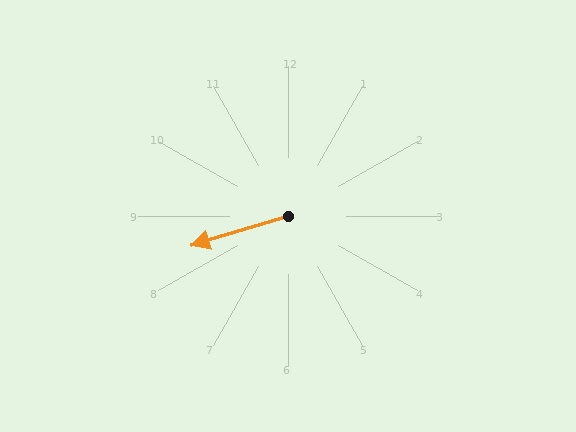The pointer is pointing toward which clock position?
Roughly 8 o'clock.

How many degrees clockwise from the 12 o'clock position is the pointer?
Approximately 253 degrees.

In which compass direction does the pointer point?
West.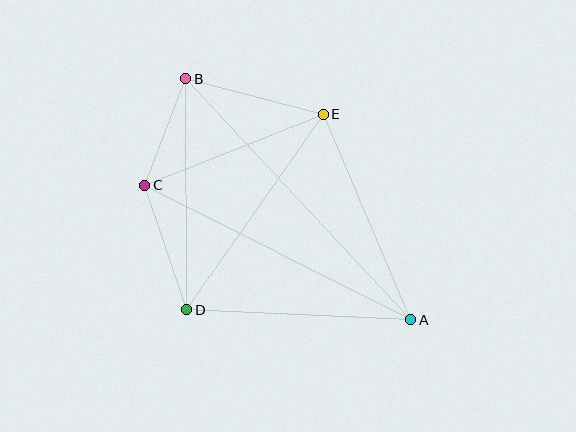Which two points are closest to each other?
Points B and C are closest to each other.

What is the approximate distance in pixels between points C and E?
The distance between C and E is approximately 192 pixels.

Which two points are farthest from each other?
Points A and B are farthest from each other.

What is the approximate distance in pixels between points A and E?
The distance between A and E is approximately 224 pixels.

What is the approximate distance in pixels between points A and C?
The distance between A and C is approximately 298 pixels.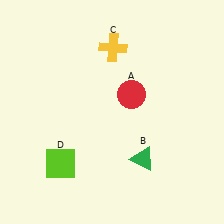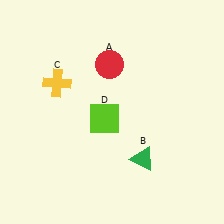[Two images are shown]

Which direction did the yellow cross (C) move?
The yellow cross (C) moved left.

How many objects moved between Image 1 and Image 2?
3 objects moved between the two images.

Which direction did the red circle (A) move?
The red circle (A) moved up.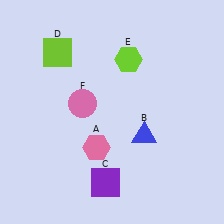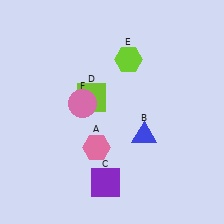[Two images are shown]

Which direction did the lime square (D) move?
The lime square (D) moved down.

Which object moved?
The lime square (D) moved down.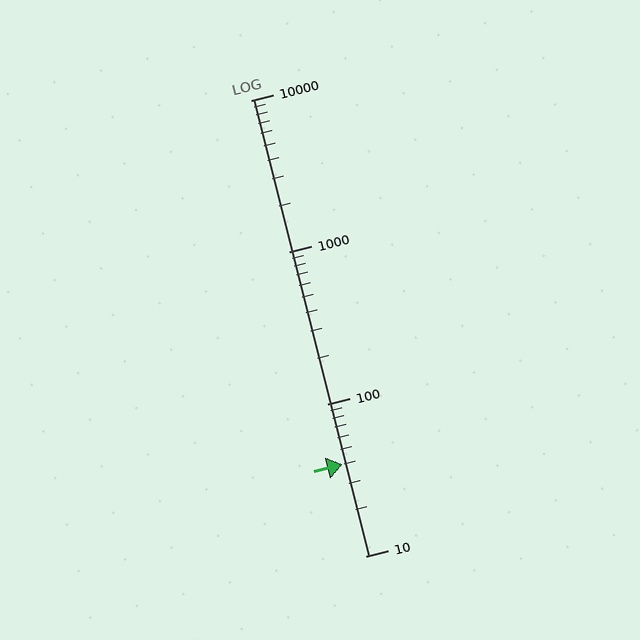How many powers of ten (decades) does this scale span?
The scale spans 3 decades, from 10 to 10000.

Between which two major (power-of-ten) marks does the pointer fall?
The pointer is between 10 and 100.